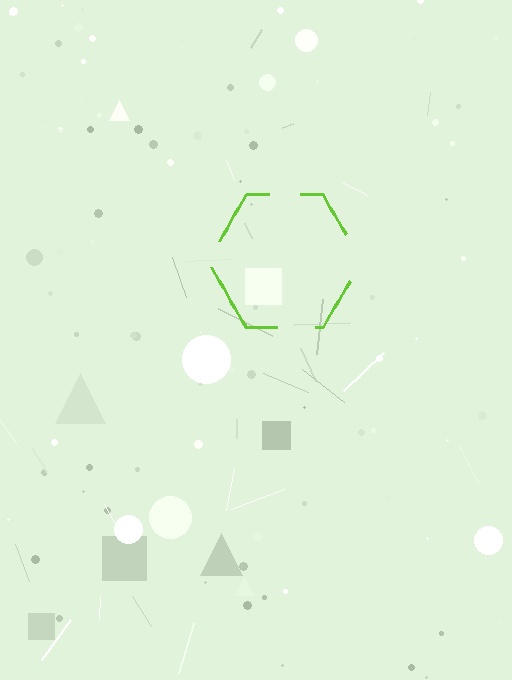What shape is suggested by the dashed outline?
The dashed outline suggests a hexagon.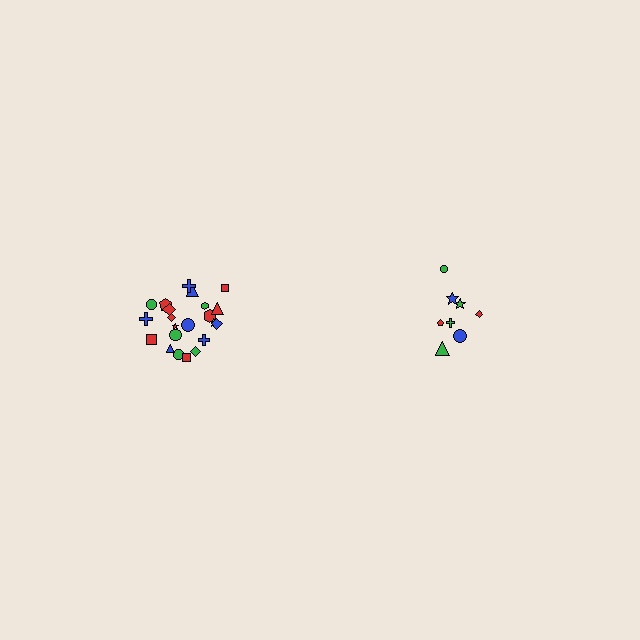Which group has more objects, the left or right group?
The left group.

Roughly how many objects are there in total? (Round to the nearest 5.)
Roughly 30 objects in total.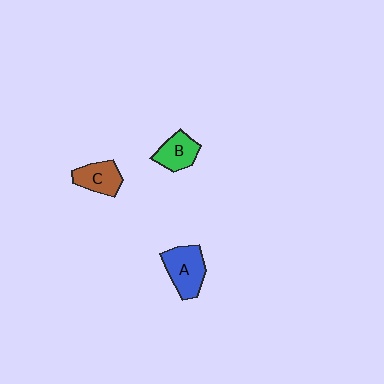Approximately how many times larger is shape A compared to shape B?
Approximately 1.4 times.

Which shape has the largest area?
Shape A (blue).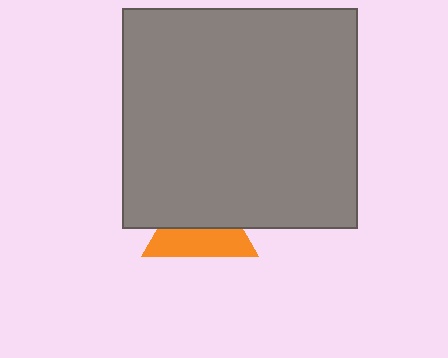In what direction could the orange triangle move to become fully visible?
The orange triangle could move down. That would shift it out from behind the gray rectangle entirely.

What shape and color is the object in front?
The object in front is a gray rectangle.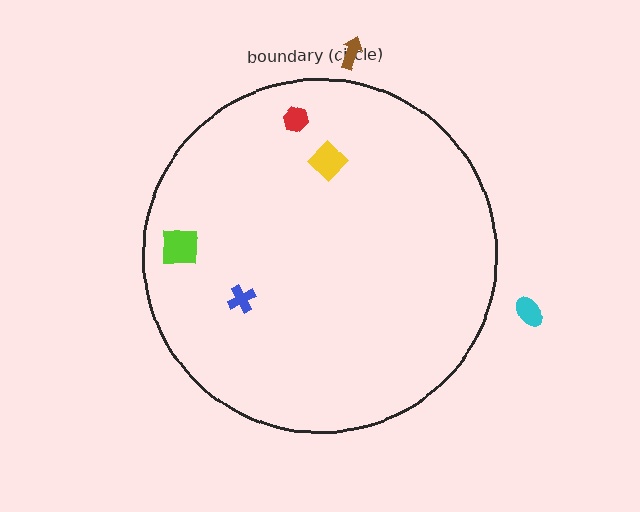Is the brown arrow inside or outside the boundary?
Outside.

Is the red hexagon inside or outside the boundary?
Inside.